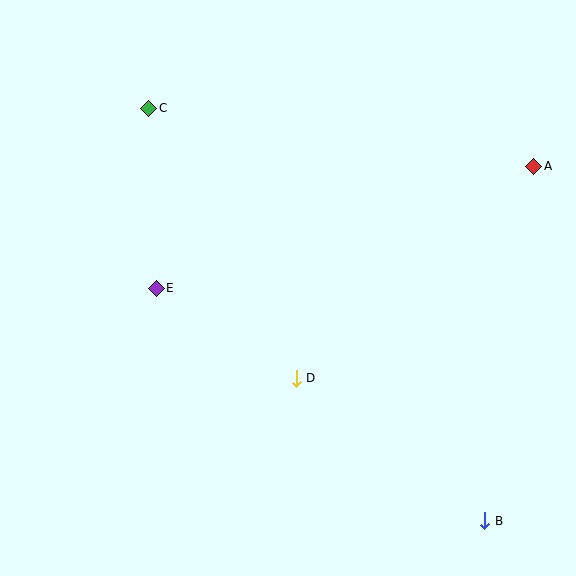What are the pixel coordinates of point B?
Point B is at (485, 521).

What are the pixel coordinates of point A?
Point A is at (534, 166).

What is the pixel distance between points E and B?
The distance between E and B is 403 pixels.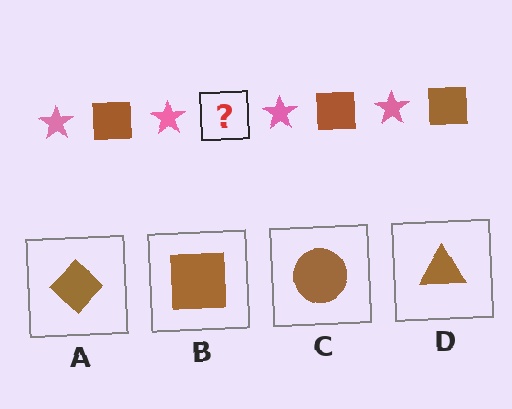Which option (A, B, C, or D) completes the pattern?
B.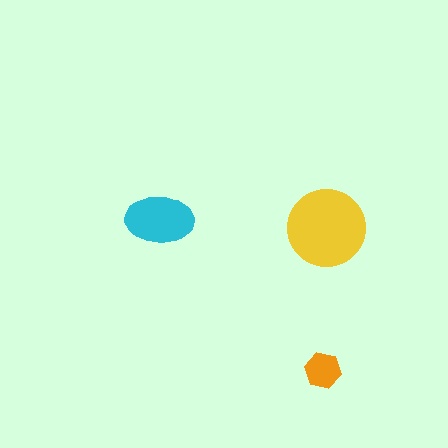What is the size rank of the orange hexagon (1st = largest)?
3rd.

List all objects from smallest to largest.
The orange hexagon, the cyan ellipse, the yellow circle.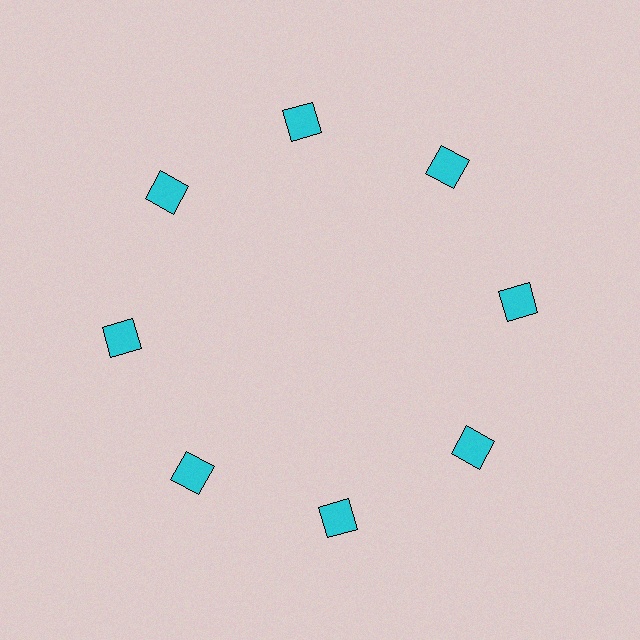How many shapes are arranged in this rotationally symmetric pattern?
There are 8 shapes, arranged in 8 groups of 1.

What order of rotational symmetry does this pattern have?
This pattern has 8-fold rotational symmetry.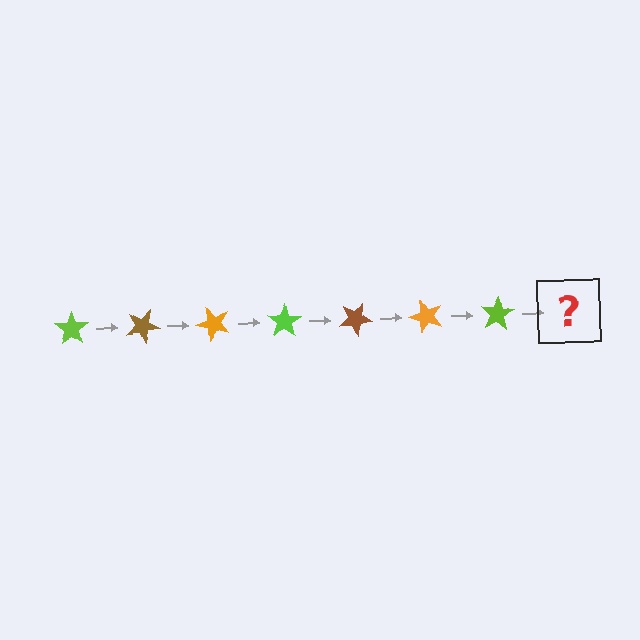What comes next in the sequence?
The next element should be a brown star, rotated 175 degrees from the start.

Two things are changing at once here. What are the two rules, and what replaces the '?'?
The two rules are that it rotates 25 degrees each step and the color cycles through lime, brown, and orange. The '?' should be a brown star, rotated 175 degrees from the start.